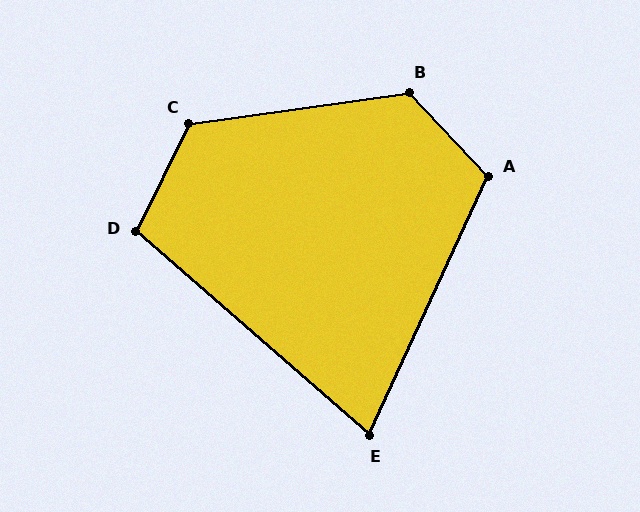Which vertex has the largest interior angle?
B, at approximately 125 degrees.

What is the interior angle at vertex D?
Approximately 105 degrees (obtuse).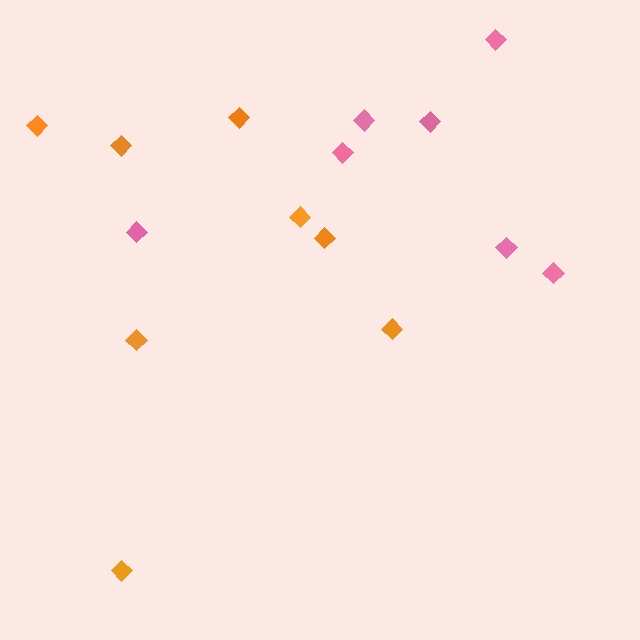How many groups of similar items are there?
There are 2 groups: one group of orange diamonds (8) and one group of pink diamonds (7).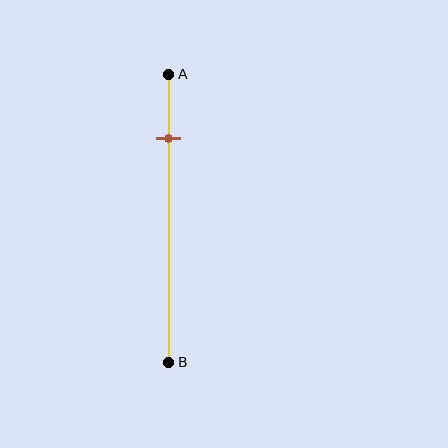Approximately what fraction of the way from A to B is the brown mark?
The brown mark is approximately 20% of the way from A to B.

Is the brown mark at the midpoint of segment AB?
No, the mark is at about 20% from A, not at the 50% midpoint.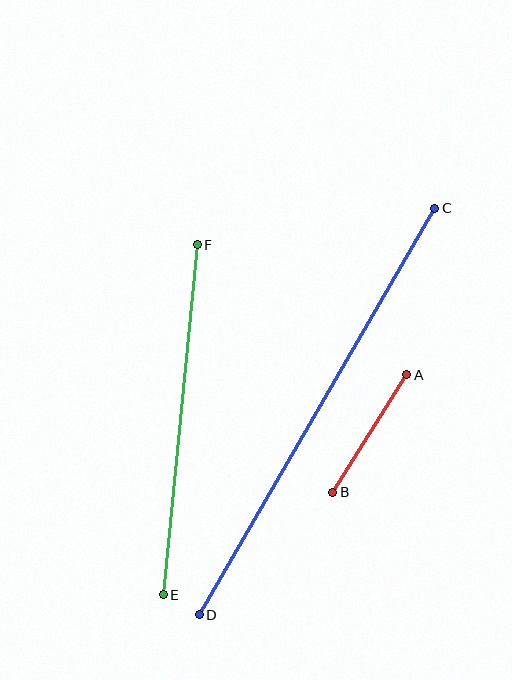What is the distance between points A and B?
The distance is approximately 139 pixels.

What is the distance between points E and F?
The distance is approximately 351 pixels.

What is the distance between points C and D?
The distance is approximately 470 pixels.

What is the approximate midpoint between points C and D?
The midpoint is at approximately (317, 412) pixels.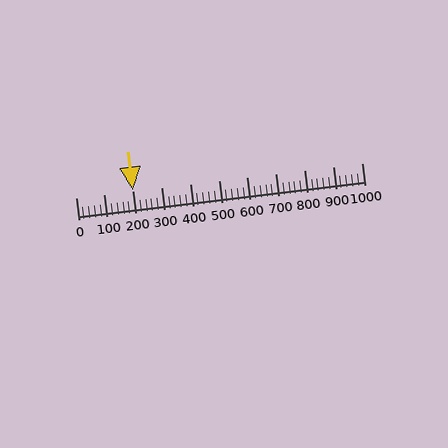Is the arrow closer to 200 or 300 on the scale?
The arrow is closer to 200.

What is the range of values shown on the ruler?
The ruler shows values from 0 to 1000.